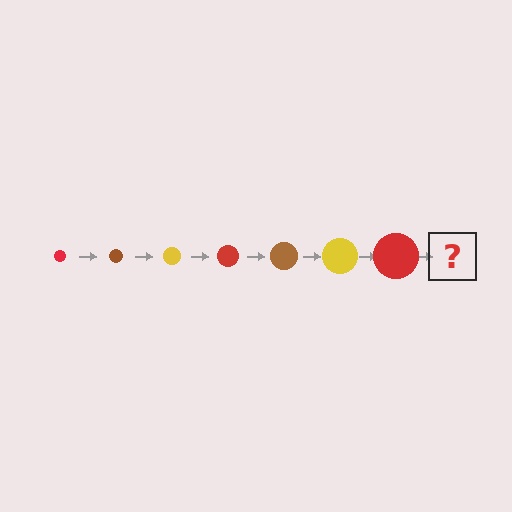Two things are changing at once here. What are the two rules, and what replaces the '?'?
The two rules are that the circle grows larger each step and the color cycles through red, brown, and yellow. The '?' should be a brown circle, larger than the previous one.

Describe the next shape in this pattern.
It should be a brown circle, larger than the previous one.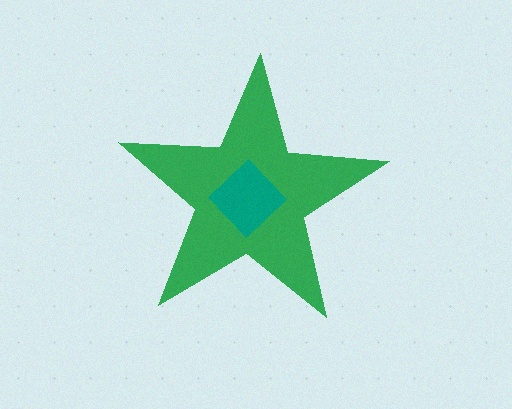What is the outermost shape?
The green star.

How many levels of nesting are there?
2.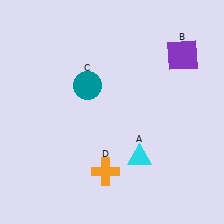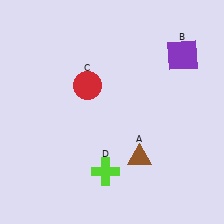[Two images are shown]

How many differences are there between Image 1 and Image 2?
There are 3 differences between the two images.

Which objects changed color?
A changed from cyan to brown. C changed from teal to red. D changed from orange to lime.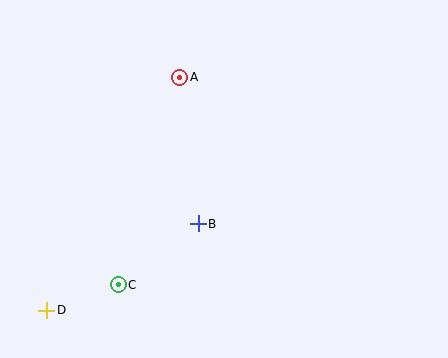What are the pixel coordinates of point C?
Point C is at (118, 285).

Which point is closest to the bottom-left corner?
Point D is closest to the bottom-left corner.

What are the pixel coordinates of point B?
Point B is at (198, 224).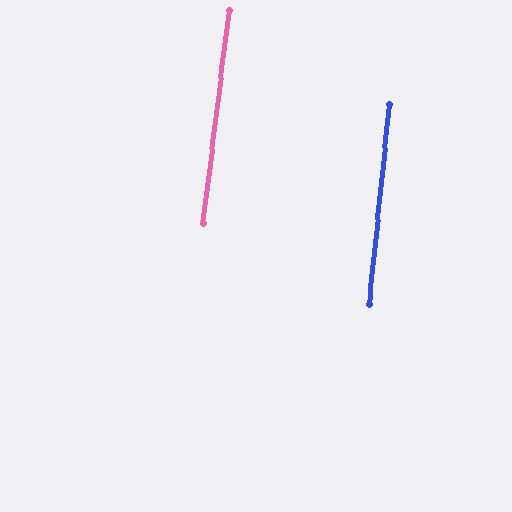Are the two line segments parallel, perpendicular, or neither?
Parallel — their directions differ by only 1.0°.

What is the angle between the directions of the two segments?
Approximately 1 degree.